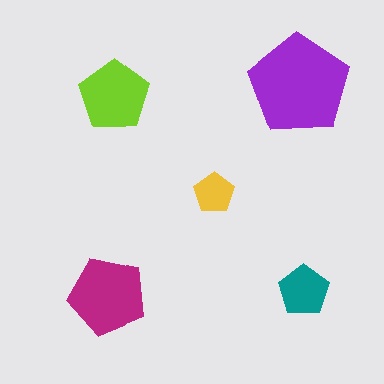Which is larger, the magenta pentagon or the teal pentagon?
The magenta one.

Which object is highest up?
The purple pentagon is topmost.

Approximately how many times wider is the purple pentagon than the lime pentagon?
About 1.5 times wider.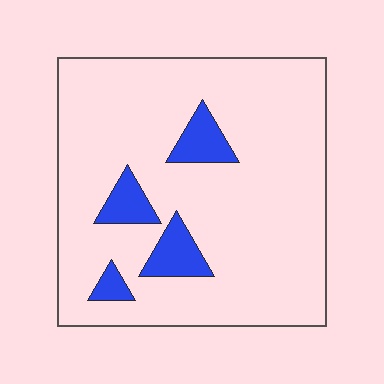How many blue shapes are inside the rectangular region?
4.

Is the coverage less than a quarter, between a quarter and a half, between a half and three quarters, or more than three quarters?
Less than a quarter.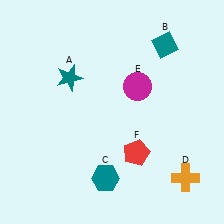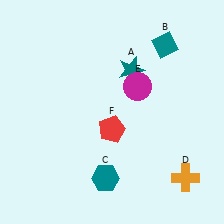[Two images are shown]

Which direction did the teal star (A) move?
The teal star (A) moved right.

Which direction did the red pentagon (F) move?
The red pentagon (F) moved left.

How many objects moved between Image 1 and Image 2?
2 objects moved between the two images.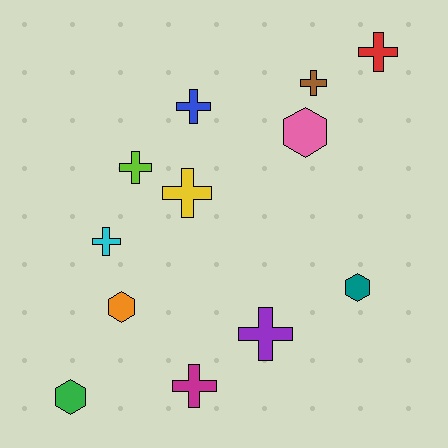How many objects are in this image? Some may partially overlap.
There are 12 objects.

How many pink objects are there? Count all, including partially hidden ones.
There is 1 pink object.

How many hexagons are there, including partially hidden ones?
There are 4 hexagons.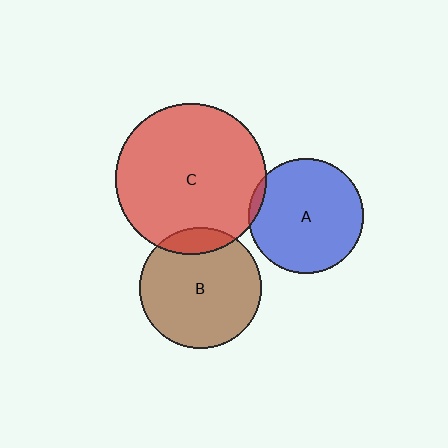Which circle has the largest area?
Circle C (red).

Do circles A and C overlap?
Yes.